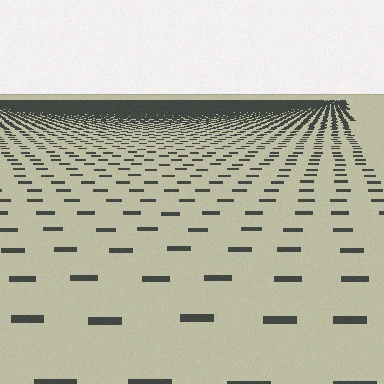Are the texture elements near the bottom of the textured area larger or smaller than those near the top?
Larger. Near the bottom, elements are closer to the viewer and appear at a bigger on-screen size.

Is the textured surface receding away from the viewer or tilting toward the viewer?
The surface is receding away from the viewer. Texture elements get smaller and denser toward the top.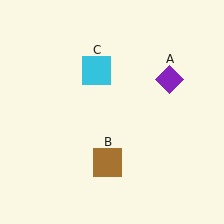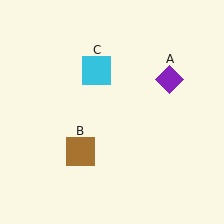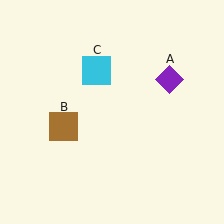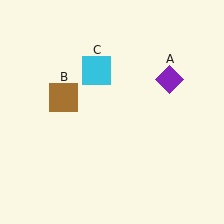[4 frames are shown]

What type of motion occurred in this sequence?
The brown square (object B) rotated clockwise around the center of the scene.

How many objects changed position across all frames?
1 object changed position: brown square (object B).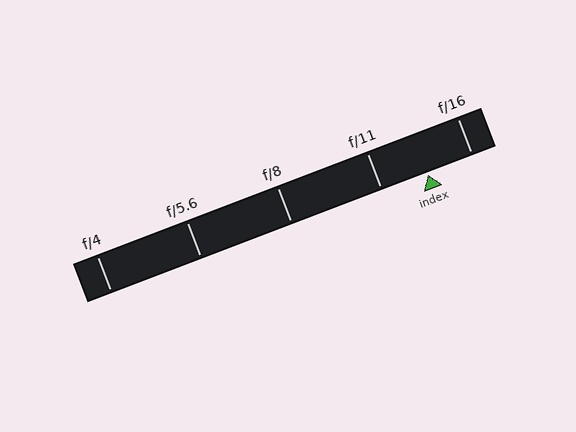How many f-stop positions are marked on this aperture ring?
There are 5 f-stop positions marked.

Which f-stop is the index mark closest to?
The index mark is closest to f/16.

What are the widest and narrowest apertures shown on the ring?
The widest aperture shown is f/4 and the narrowest is f/16.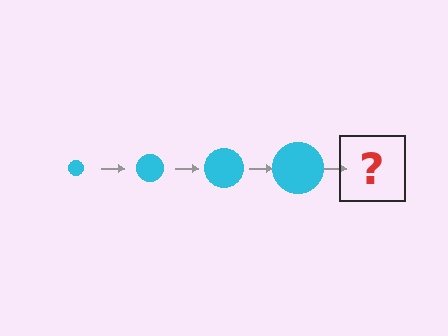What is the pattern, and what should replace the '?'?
The pattern is that the circle gets progressively larger each step. The '?' should be a cyan circle, larger than the previous one.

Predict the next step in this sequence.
The next step is a cyan circle, larger than the previous one.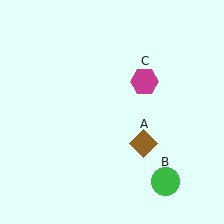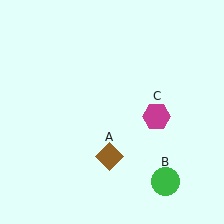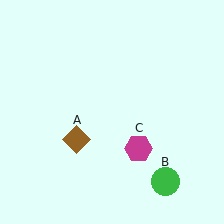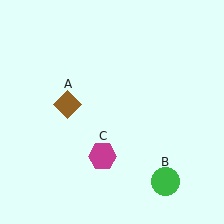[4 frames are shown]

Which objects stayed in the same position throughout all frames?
Green circle (object B) remained stationary.